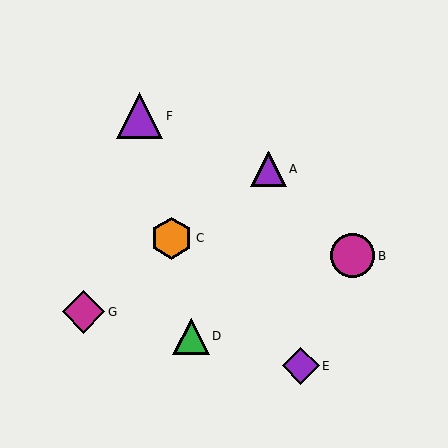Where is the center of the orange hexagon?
The center of the orange hexagon is at (172, 238).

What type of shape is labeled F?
Shape F is a purple triangle.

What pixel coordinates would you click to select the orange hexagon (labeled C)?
Click at (172, 238) to select the orange hexagon C.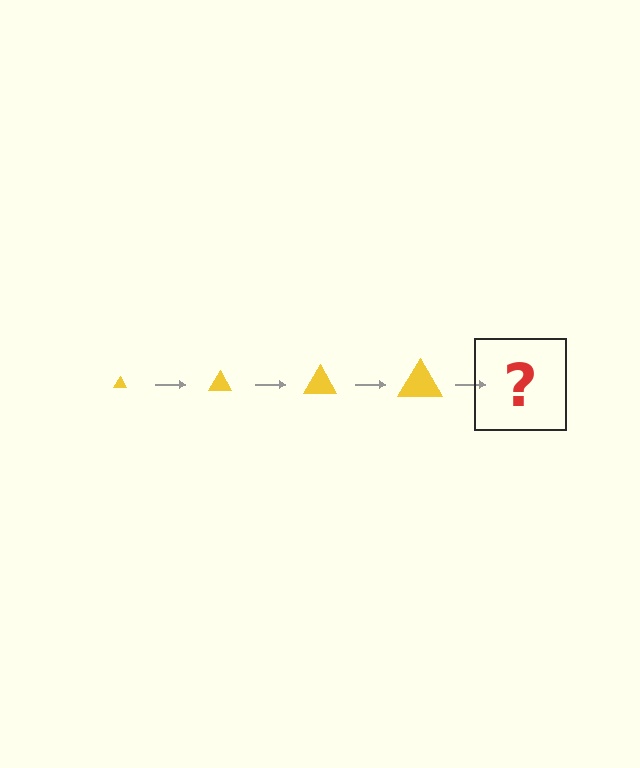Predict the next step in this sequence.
The next step is a yellow triangle, larger than the previous one.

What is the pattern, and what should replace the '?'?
The pattern is that the triangle gets progressively larger each step. The '?' should be a yellow triangle, larger than the previous one.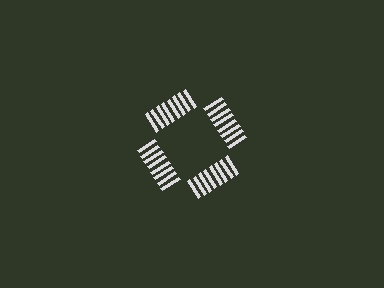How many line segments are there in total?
32 — 8 along each of the 4 edges.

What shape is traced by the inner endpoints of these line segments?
An illusory square — the line segments terminate on its edges but no continuous stroke is drawn.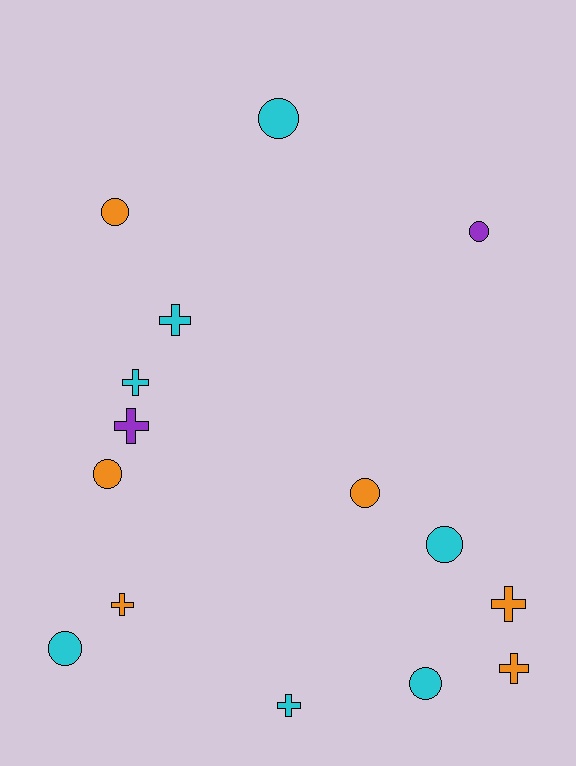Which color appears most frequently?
Cyan, with 7 objects.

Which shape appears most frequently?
Circle, with 8 objects.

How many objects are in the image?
There are 15 objects.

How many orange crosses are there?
There are 3 orange crosses.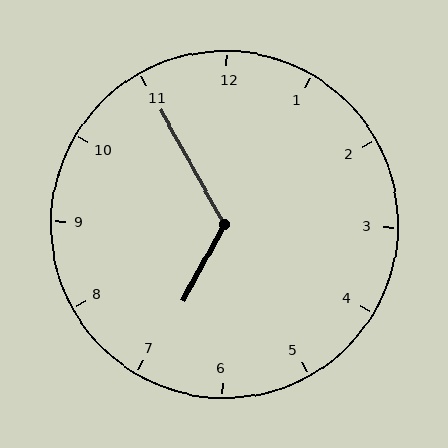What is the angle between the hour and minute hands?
Approximately 122 degrees.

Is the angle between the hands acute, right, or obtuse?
It is obtuse.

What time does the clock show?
6:55.